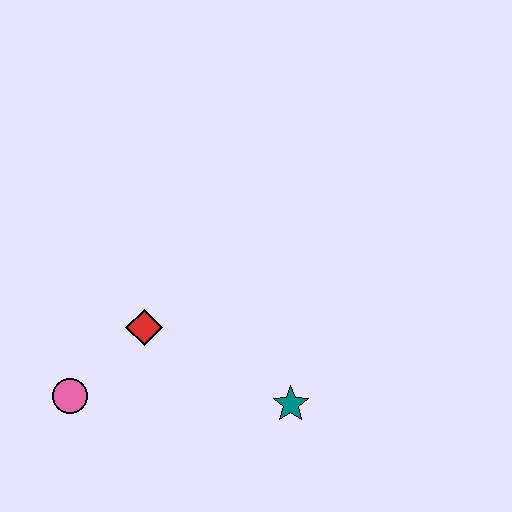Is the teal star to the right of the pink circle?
Yes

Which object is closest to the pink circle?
The red diamond is closest to the pink circle.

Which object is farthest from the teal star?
The pink circle is farthest from the teal star.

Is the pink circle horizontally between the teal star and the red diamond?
No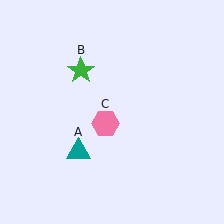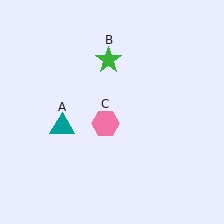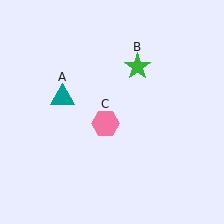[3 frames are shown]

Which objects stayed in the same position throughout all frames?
Pink hexagon (object C) remained stationary.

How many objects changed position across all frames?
2 objects changed position: teal triangle (object A), green star (object B).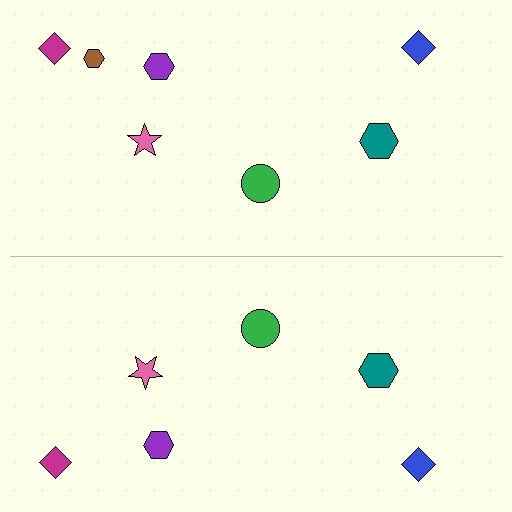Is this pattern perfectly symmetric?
No, the pattern is not perfectly symmetric. A brown hexagon is missing from the bottom side.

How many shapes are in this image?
There are 13 shapes in this image.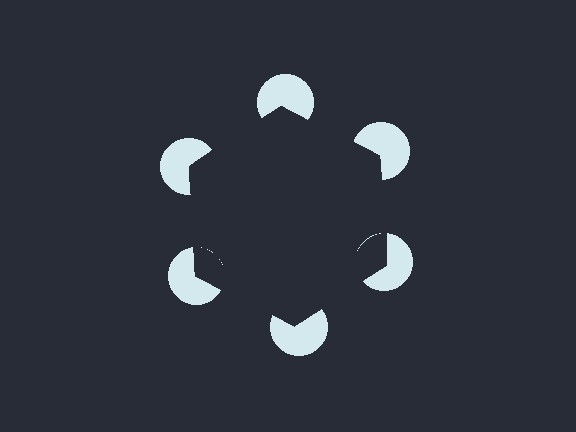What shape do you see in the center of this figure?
An illusory hexagon — its edges are inferred from the aligned wedge cuts in the pac-man discs, not physically drawn.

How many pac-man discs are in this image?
There are 6 — one at each vertex of the illusory hexagon.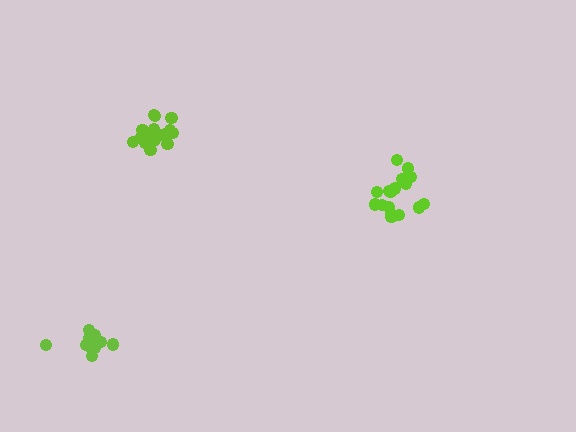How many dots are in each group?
Group 1: 17 dots, Group 2: 18 dots, Group 3: 12 dots (47 total).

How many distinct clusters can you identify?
There are 3 distinct clusters.